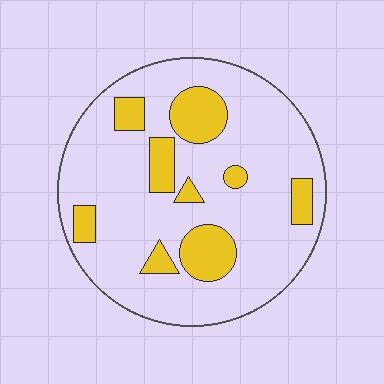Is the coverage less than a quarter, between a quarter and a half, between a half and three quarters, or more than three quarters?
Less than a quarter.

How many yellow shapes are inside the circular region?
9.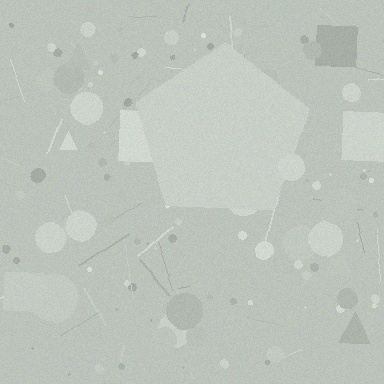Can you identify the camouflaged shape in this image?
The camouflaged shape is a pentagon.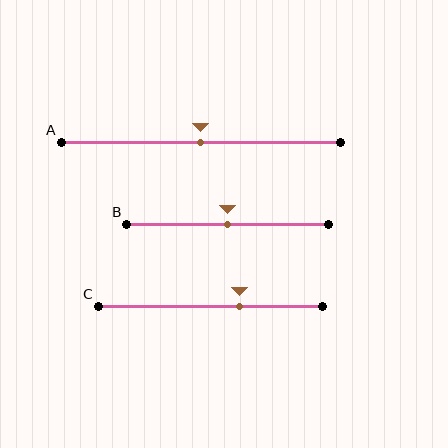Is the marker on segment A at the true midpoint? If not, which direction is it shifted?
Yes, the marker on segment A is at the true midpoint.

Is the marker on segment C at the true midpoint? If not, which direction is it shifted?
No, the marker on segment C is shifted to the right by about 13% of the segment length.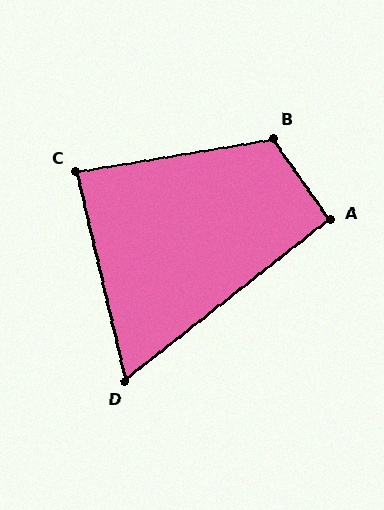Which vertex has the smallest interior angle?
D, at approximately 65 degrees.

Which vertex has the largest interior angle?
B, at approximately 115 degrees.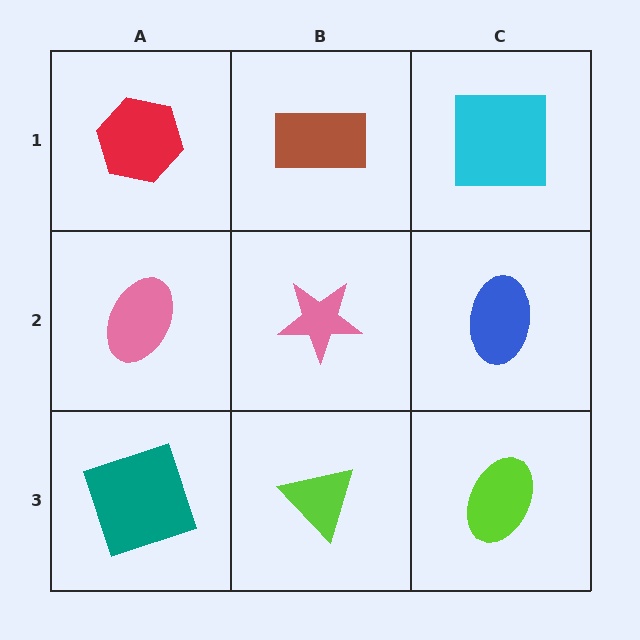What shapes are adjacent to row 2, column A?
A red hexagon (row 1, column A), a teal square (row 3, column A), a pink star (row 2, column B).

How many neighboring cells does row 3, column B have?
3.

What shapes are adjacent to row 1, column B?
A pink star (row 2, column B), a red hexagon (row 1, column A), a cyan square (row 1, column C).